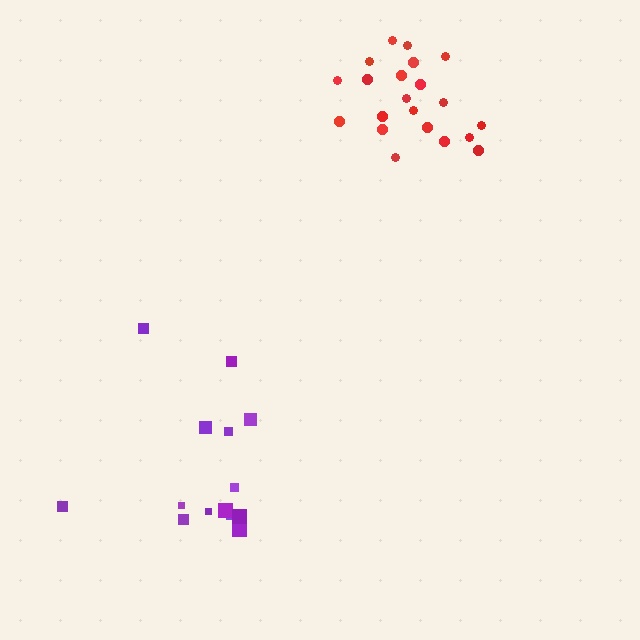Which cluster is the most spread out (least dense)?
Purple.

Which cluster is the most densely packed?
Red.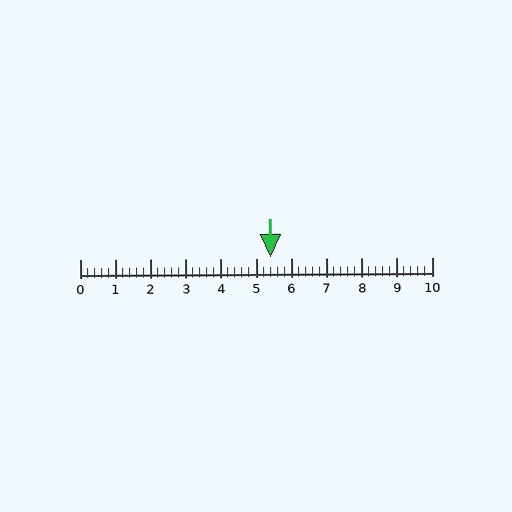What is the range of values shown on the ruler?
The ruler shows values from 0 to 10.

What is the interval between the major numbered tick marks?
The major tick marks are spaced 1 units apart.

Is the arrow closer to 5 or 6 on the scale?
The arrow is closer to 5.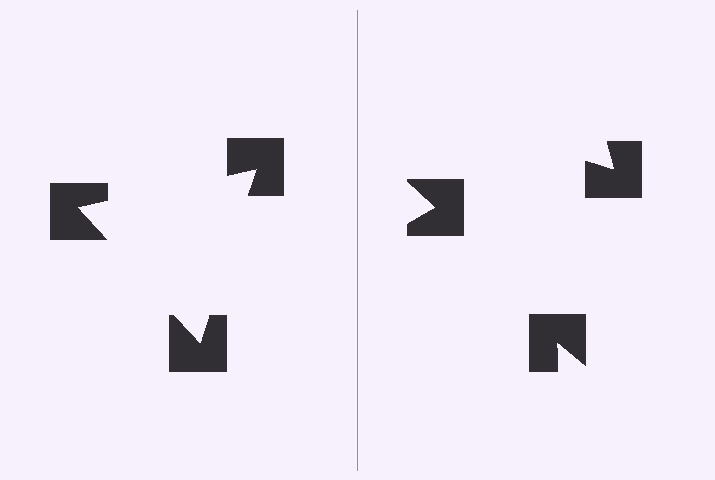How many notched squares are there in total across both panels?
6 — 3 on each side.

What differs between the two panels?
The notched squares are positioned identically on both sides; only the wedge orientations differ. On the left they align to a triangle; on the right they are misaligned.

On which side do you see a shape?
An illusory triangle appears on the left side. On the right side the wedge cuts are rotated, so no coherent shape forms.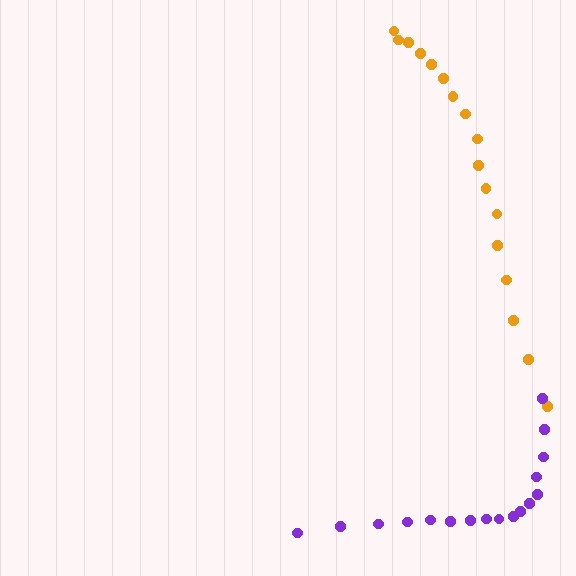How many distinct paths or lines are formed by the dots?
There are 2 distinct paths.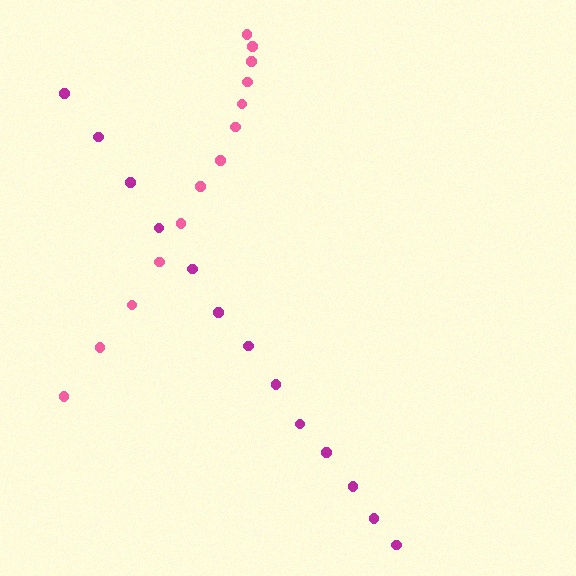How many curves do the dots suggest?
There are 2 distinct paths.